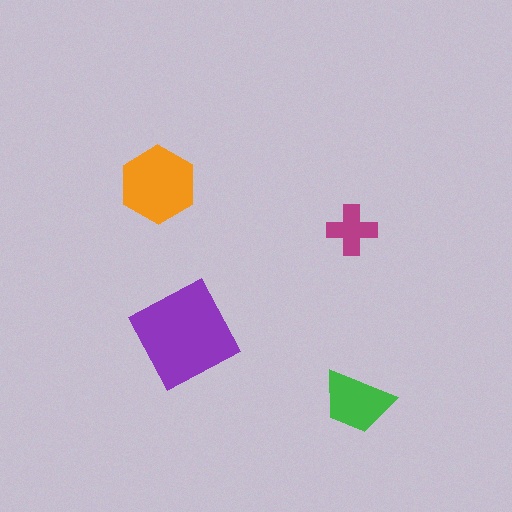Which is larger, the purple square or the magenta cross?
The purple square.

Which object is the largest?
The purple square.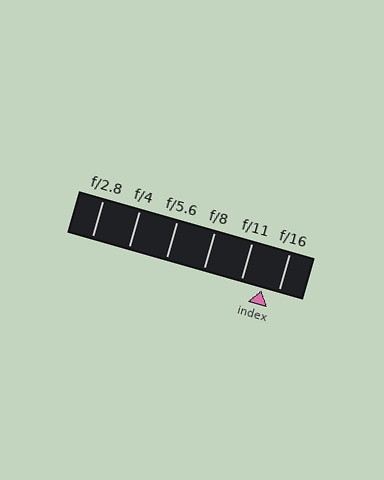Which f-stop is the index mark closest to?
The index mark is closest to f/16.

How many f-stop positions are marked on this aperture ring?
There are 6 f-stop positions marked.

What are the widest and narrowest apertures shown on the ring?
The widest aperture shown is f/2.8 and the narrowest is f/16.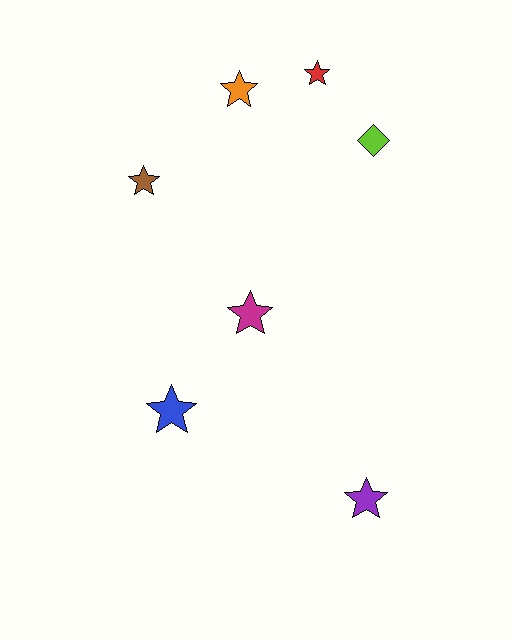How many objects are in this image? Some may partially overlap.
There are 7 objects.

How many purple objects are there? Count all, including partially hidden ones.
There is 1 purple object.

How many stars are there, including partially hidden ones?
There are 6 stars.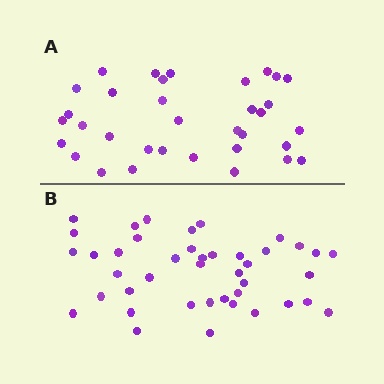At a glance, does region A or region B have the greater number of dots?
Region B (the bottom region) has more dots.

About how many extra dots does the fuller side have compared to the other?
Region B has roughly 8 or so more dots than region A.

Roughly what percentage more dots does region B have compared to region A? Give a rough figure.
About 25% more.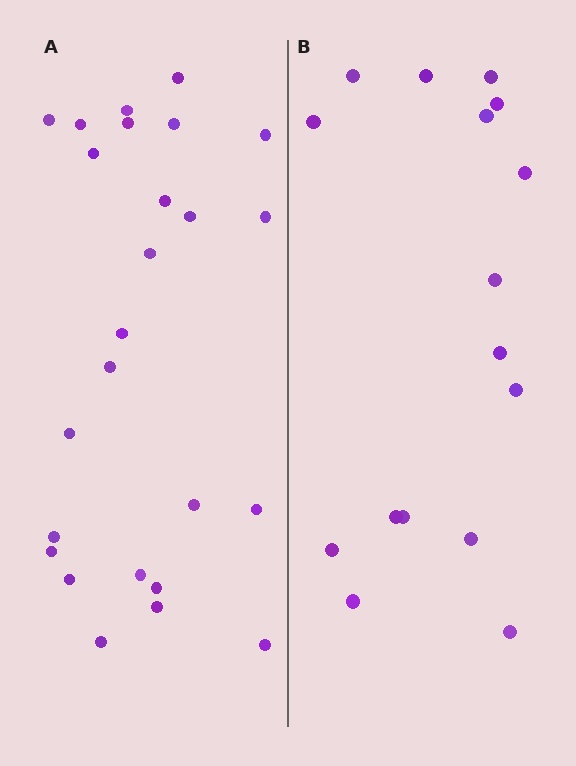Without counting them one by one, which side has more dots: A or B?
Region A (the left region) has more dots.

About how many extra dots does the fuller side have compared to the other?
Region A has roughly 8 or so more dots than region B.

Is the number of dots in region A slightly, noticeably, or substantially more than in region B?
Region A has substantially more. The ratio is roughly 1.6 to 1.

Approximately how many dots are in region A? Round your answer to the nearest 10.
About 20 dots. (The exact count is 25, which rounds to 20.)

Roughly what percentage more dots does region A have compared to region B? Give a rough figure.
About 55% more.